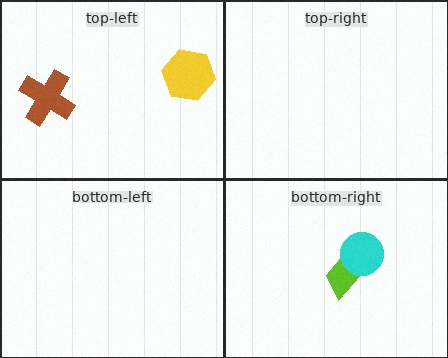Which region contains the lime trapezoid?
The bottom-right region.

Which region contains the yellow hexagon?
The top-left region.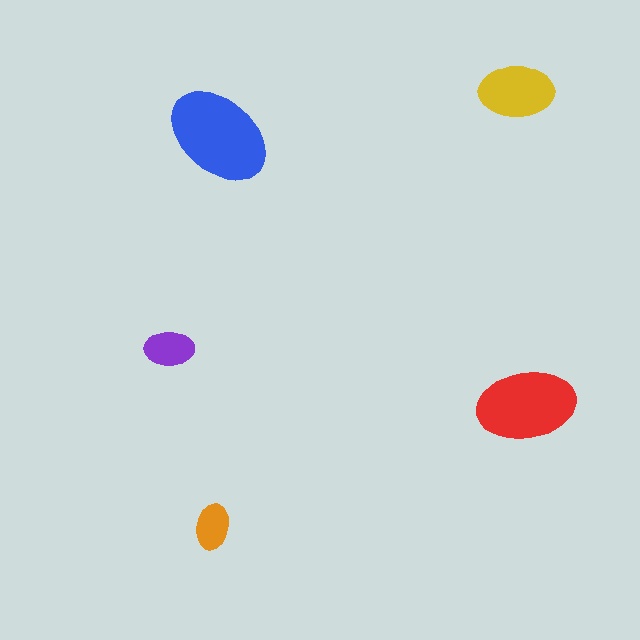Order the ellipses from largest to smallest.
the blue one, the red one, the yellow one, the purple one, the orange one.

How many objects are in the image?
There are 5 objects in the image.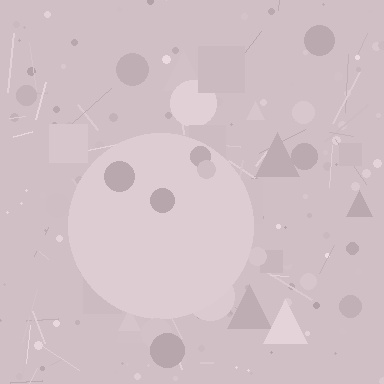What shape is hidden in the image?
A circle is hidden in the image.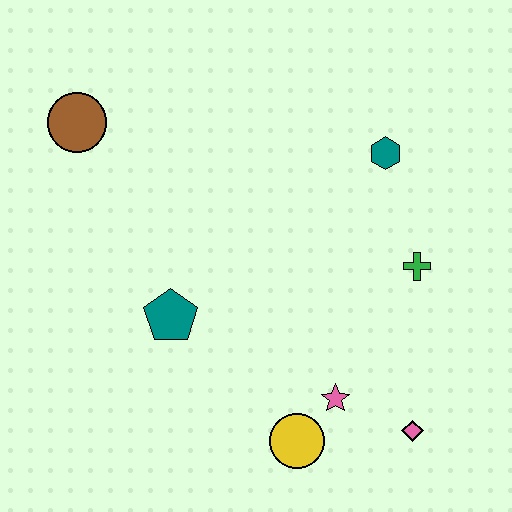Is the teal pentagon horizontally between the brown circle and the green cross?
Yes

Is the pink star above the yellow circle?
Yes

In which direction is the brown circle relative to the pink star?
The brown circle is above the pink star.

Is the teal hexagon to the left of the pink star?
No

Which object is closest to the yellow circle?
The pink star is closest to the yellow circle.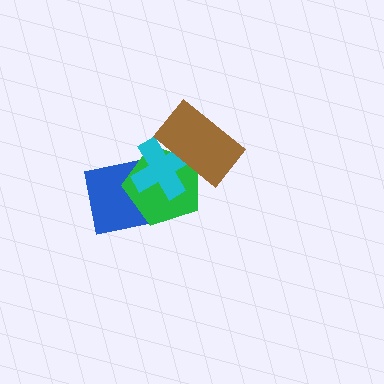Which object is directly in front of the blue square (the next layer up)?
The green pentagon is directly in front of the blue square.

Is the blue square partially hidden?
Yes, it is partially covered by another shape.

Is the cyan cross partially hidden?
Yes, it is partially covered by another shape.